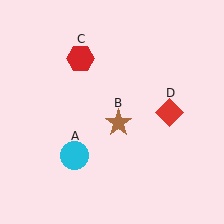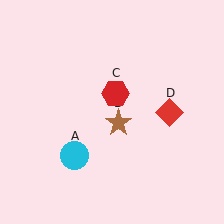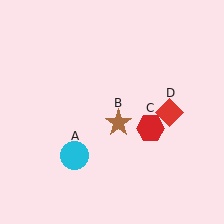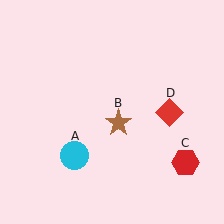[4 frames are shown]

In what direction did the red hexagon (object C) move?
The red hexagon (object C) moved down and to the right.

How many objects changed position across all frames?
1 object changed position: red hexagon (object C).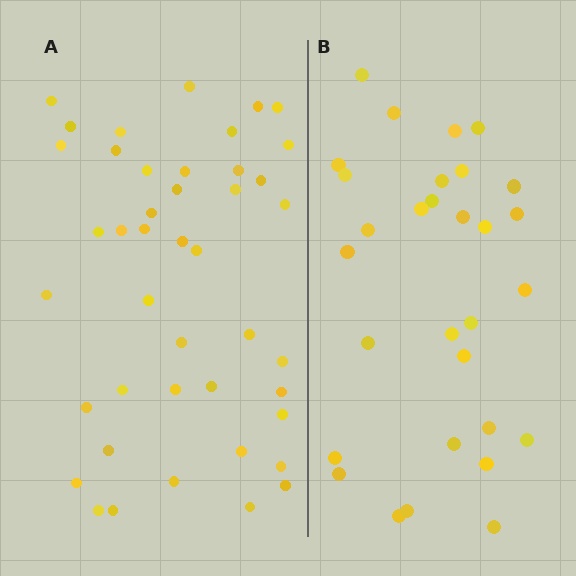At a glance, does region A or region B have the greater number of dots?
Region A (the left region) has more dots.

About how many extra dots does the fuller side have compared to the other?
Region A has approximately 15 more dots than region B.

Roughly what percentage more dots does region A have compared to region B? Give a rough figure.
About 45% more.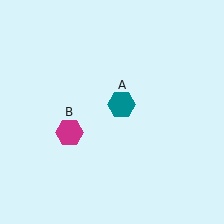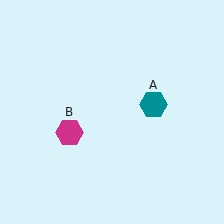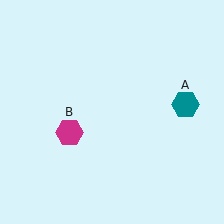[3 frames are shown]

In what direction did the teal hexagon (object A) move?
The teal hexagon (object A) moved right.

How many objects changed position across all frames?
1 object changed position: teal hexagon (object A).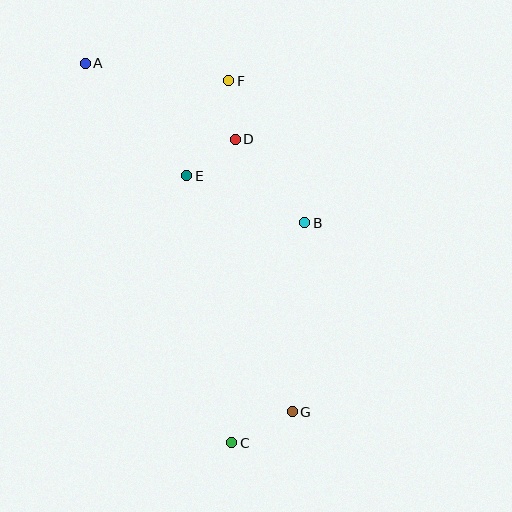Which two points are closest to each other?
Points D and F are closest to each other.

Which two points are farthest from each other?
Points A and C are farthest from each other.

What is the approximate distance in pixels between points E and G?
The distance between E and G is approximately 258 pixels.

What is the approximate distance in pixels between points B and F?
The distance between B and F is approximately 161 pixels.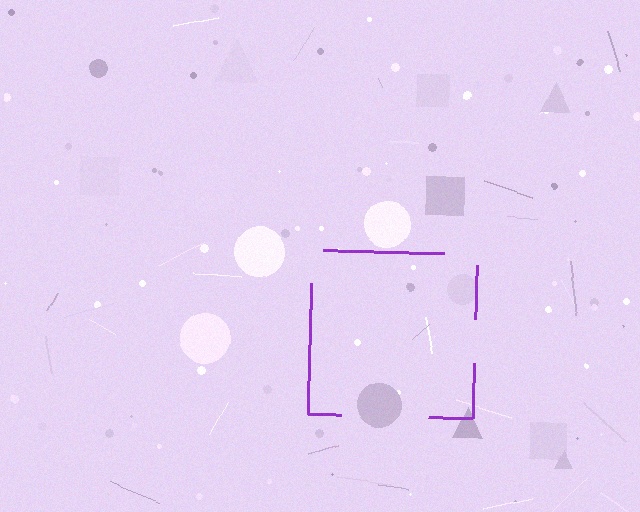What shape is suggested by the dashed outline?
The dashed outline suggests a square.